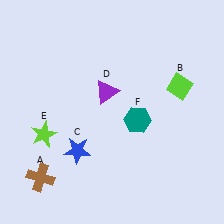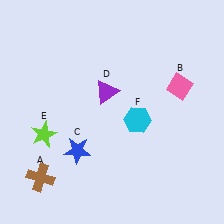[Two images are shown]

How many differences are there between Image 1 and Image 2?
There are 2 differences between the two images.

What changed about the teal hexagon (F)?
In Image 1, F is teal. In Image 2, it changed to cyan.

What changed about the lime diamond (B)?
In Image 1, B is lime. In Image 2, it changed to pink.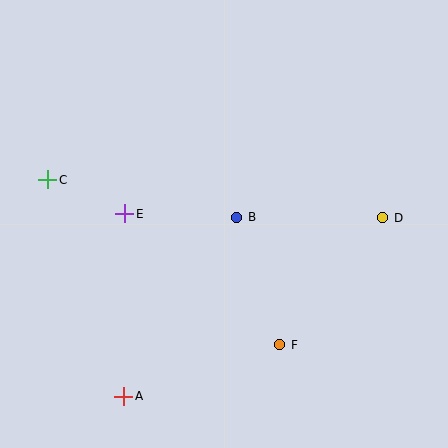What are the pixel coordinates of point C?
Point C is at (48, 180).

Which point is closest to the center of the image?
Point B at (237, 217) is closest to the center.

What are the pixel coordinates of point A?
Point A is at (124, 396).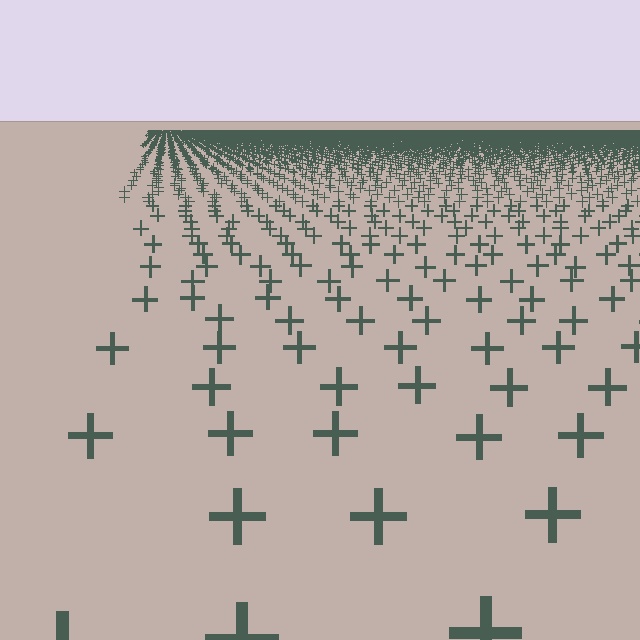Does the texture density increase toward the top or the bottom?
Density increases toward the top.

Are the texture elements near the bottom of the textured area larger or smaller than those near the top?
Larger. Near the bottom, elements are closer to the viewer and appear at a bigger on-screen size.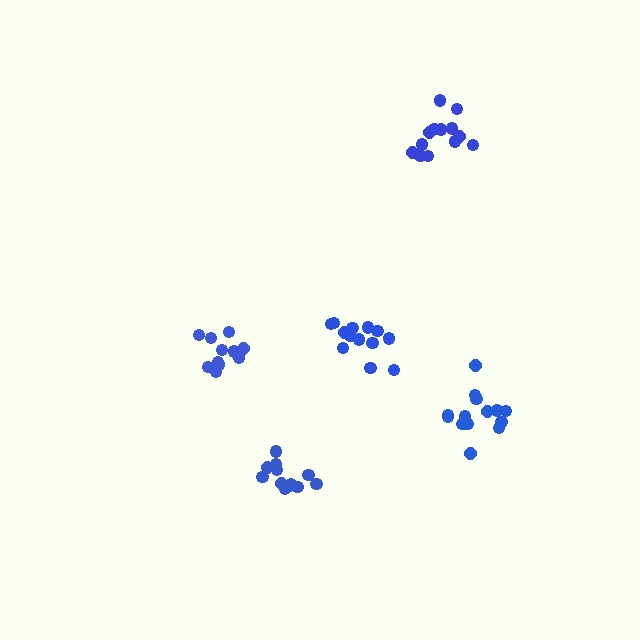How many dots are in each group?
Group 1: 14 dots, Group 2: 14 dots, Group 3: 13 dots, Group 4: 13 dots, Group 5: 12 dots (66 total).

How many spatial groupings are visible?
There are 5 spatial groupings.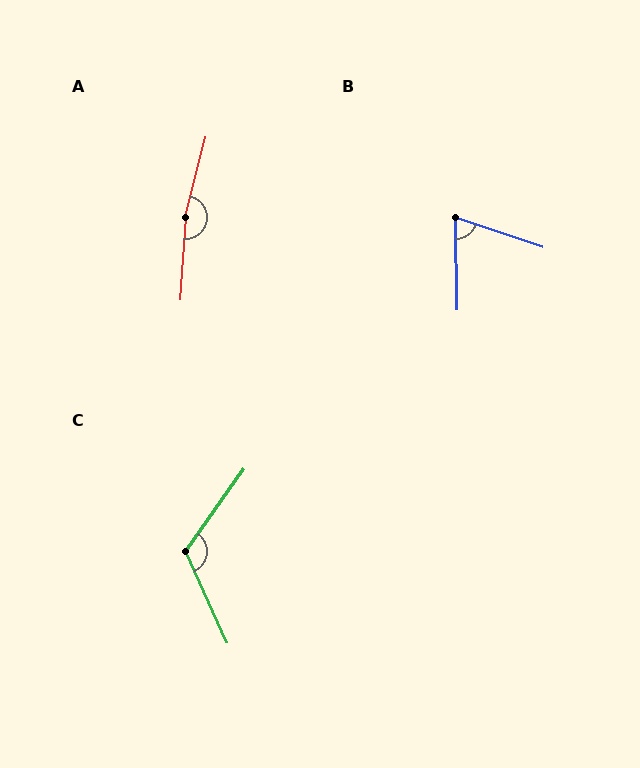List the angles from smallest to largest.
B (71°), C (120°), A (170°).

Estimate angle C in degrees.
Approximately 120 degrees.